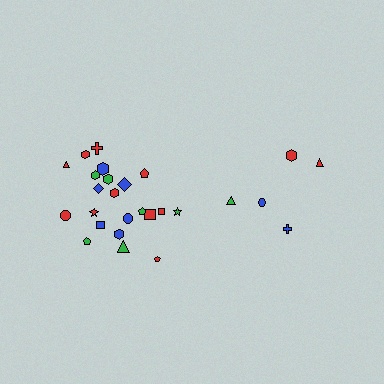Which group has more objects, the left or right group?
The left group.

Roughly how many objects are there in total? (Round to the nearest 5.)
Roughly 25 objects in total.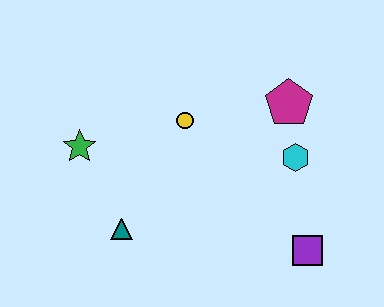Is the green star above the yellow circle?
No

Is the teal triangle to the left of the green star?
No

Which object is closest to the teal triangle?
The green star is closest to the teal triangle.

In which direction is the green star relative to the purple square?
The green star is to the left of the purple square.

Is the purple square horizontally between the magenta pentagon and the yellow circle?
No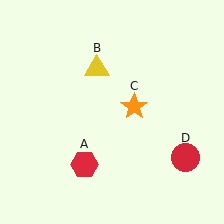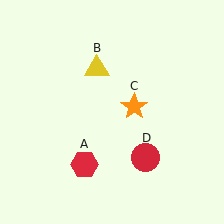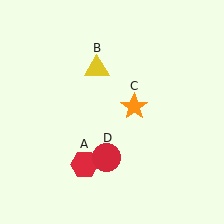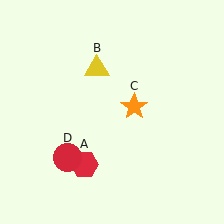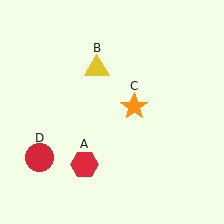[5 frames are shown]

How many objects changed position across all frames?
1 object changed position: red circle (object D).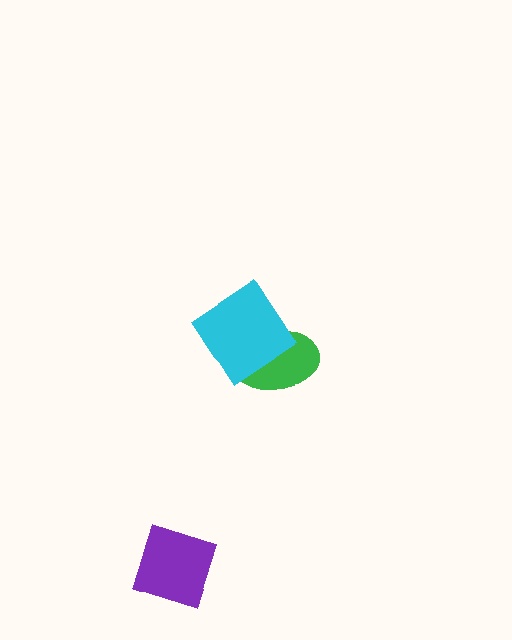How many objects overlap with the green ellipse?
1 object overlaps with the green ellipse.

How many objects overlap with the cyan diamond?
1 object overlaps with the cyan diamond.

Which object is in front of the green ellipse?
The cyan diamond is in front of the green ellipse.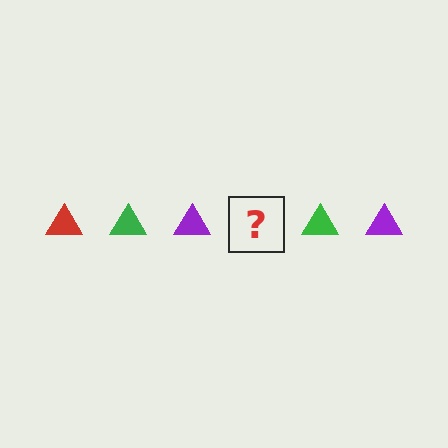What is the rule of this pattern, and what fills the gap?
The rule is that the pattern cycles through red, green, purple triangles. The gap should be filled with a red triangle.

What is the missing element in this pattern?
The missing element is a red triangle.